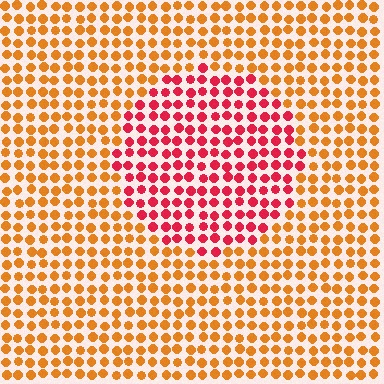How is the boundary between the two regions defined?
The boundary is defined purely by a slight shift in hue (about 43 degrees). Spacing, size, and orientation are identical on both sides.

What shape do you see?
I see a circle.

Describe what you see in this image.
The image is filled with small orange elements in a uniform arrangement. A circle-shaped region is visible where the elements are tinted to a slightly different hue, forming a subtle color boundary.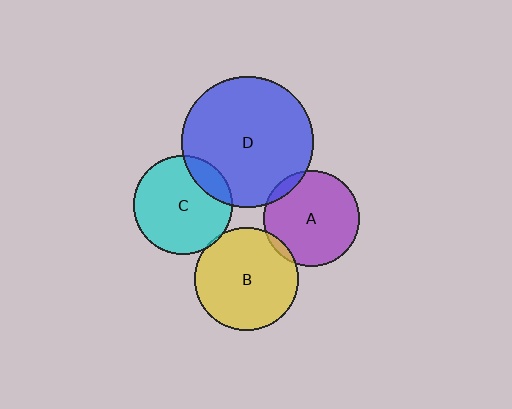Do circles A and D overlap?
Yes.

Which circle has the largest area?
Circle D (blue).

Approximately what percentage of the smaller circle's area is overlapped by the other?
Approximately 5%.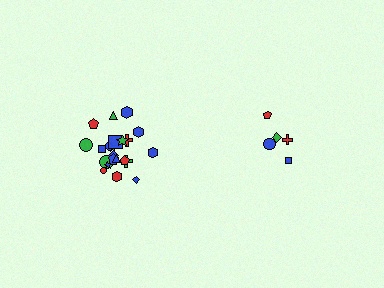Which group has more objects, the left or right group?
The left group.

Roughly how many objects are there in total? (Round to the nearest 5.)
Roughly 25 objects in total.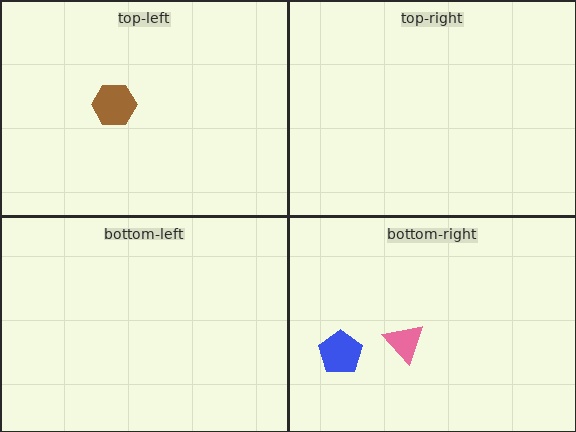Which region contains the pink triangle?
The bottom-right region.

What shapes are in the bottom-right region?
The blue pentagon, the pink triangle.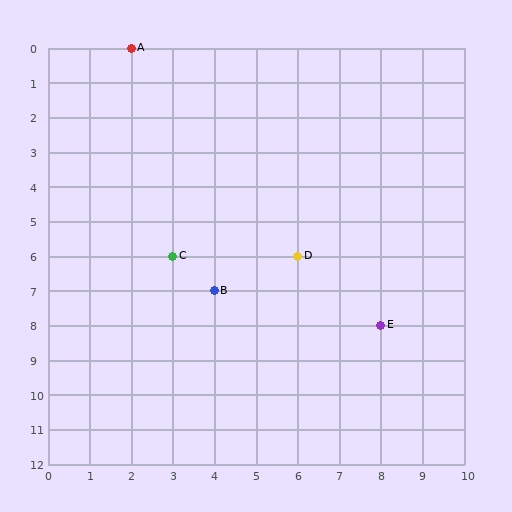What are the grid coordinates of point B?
Point B is at grid coordinates (4, 7).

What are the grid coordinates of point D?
Point D is at grid coordinates (6, 6).